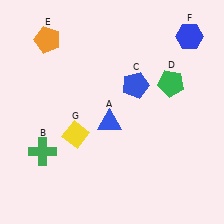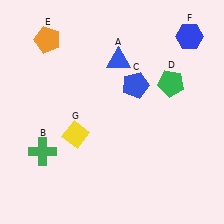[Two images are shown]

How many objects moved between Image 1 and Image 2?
1 object moved between the two images.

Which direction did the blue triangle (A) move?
The blue triangle (A) moved up.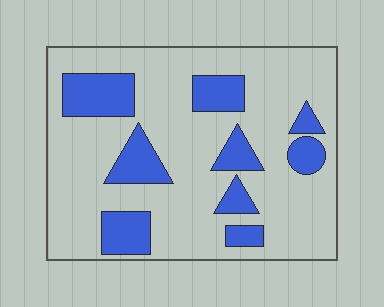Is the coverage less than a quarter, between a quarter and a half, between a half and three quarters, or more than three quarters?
Less than a quarter.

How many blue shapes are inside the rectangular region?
9.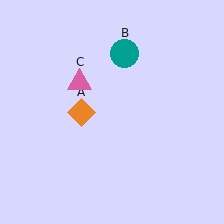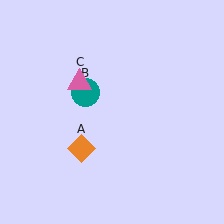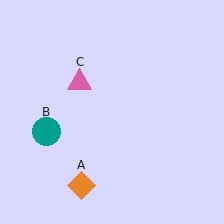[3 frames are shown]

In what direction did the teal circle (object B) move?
The teal circle (object B) moved down and to the left.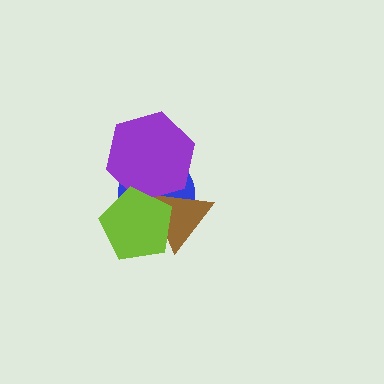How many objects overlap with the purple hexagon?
3 objects overlap with the purple hexagon.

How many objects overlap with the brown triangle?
3 objects overlap with the brown triangle.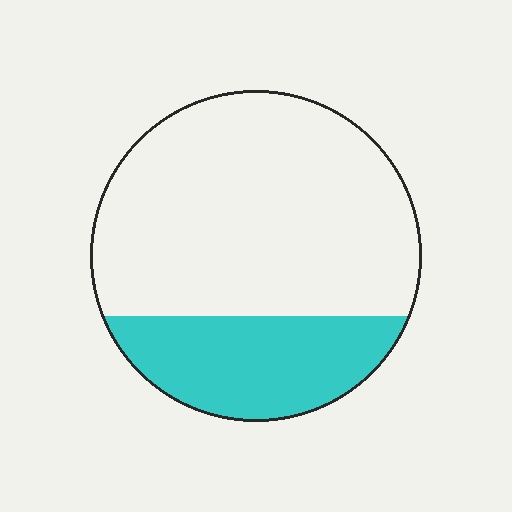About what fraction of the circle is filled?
About one quarter (1/4).